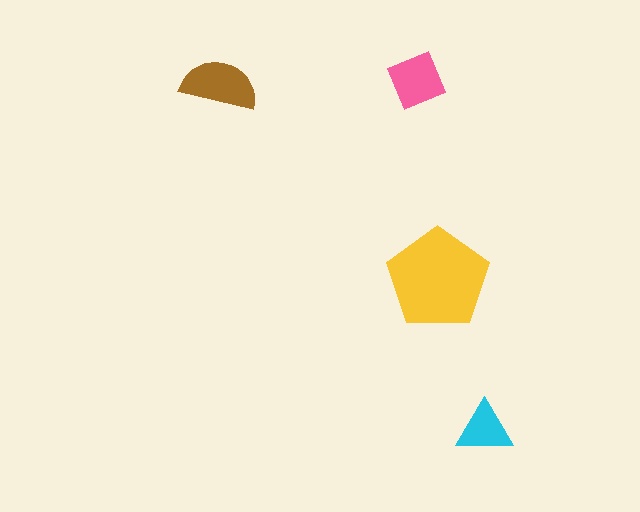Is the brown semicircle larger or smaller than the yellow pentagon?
Smaller.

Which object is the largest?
The yellow pentagon.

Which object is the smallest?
The cyan triangle.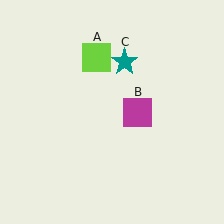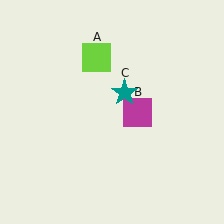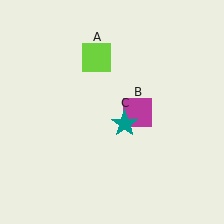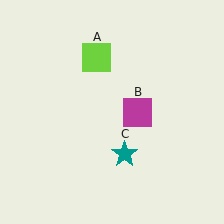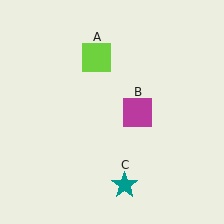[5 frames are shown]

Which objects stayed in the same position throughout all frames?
Lime square (object A) and magenta square (object B) remained stationary.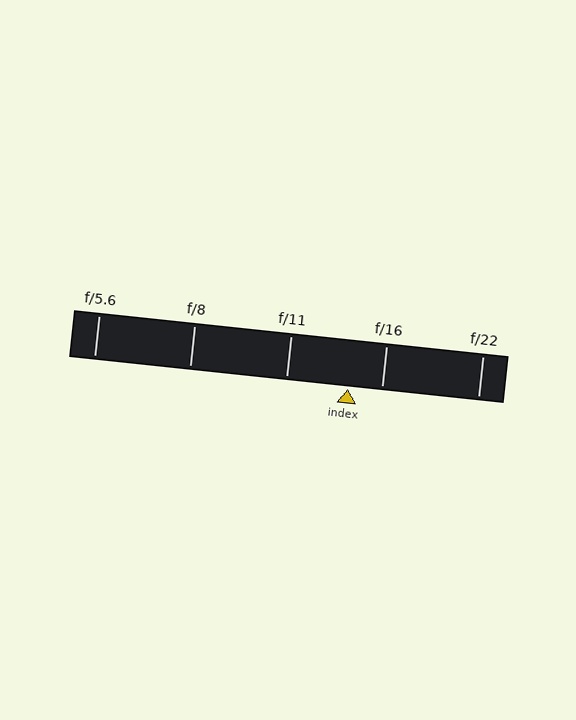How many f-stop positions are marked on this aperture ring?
There are 5 f-stop positions marked.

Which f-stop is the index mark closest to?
The index mark is closest to f/16.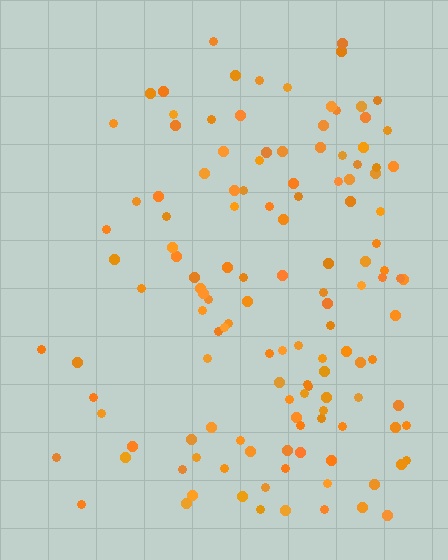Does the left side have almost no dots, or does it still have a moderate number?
Still a moderate number, just noticeably fewer than the right.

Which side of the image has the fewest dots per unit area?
The left.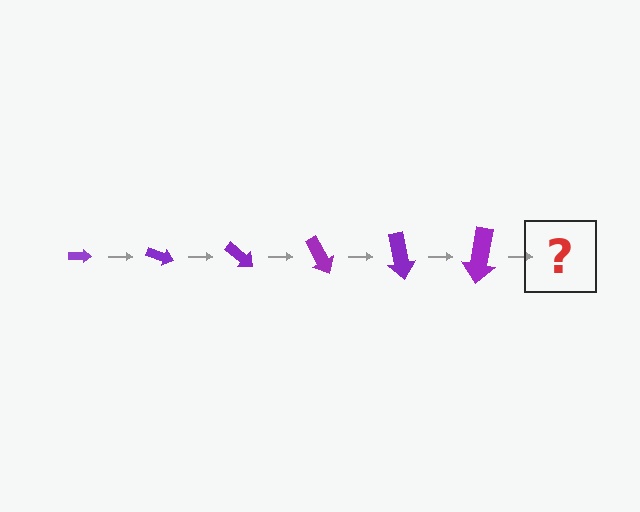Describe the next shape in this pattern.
It should be an arrow, larger than the previous one and rotated 120 degrees from the start.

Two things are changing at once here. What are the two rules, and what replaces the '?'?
The two rules are that the arrow grows larger each step and it rotates 20 degrees each step. The '?' should be an arrow, larger than the previous one and rotated 120 degrees from the start.